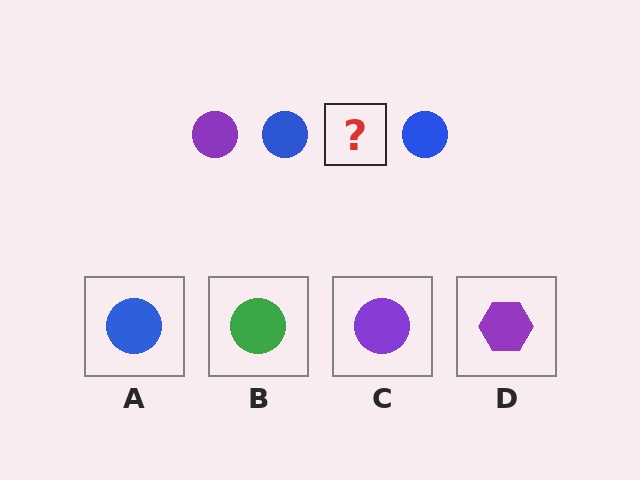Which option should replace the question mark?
Option C.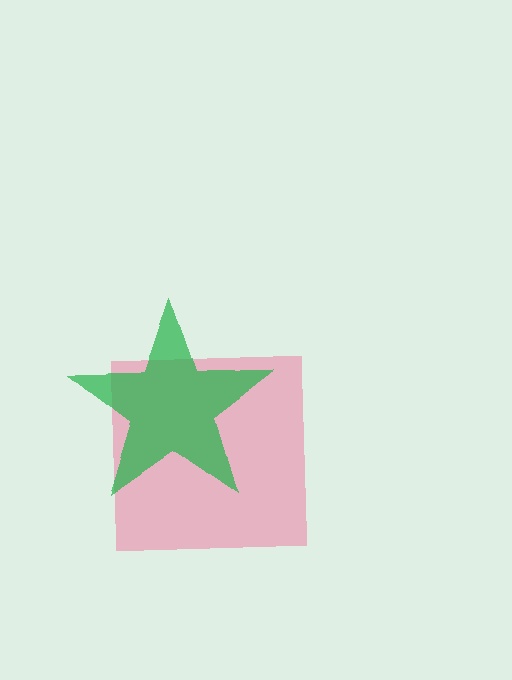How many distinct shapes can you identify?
There are 2 distinct shapes: a pink square, a green star.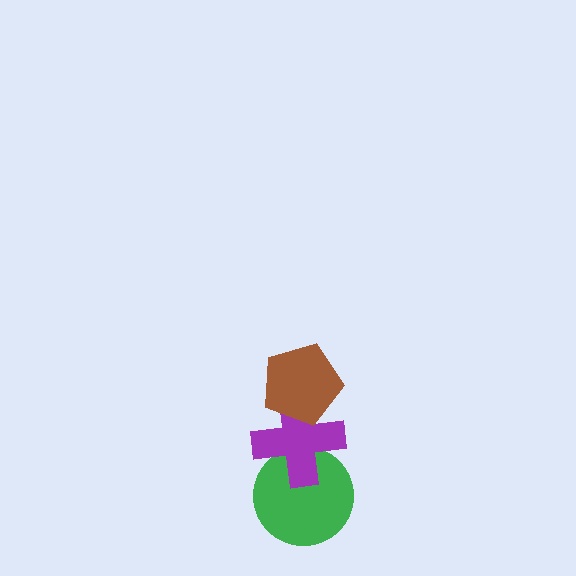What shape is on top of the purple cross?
The brown pentagon is on top of the purple cross.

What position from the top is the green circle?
The green circle is 3rd from the top.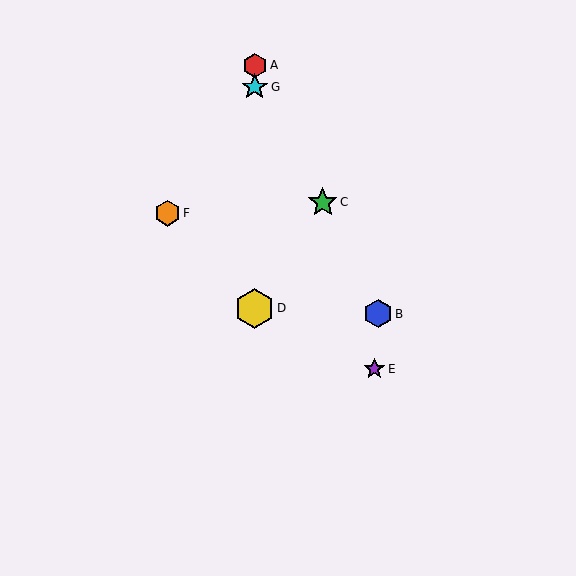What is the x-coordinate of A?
Object A is at x≈255.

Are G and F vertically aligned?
No, G is at x≈255 and F is at x≈167.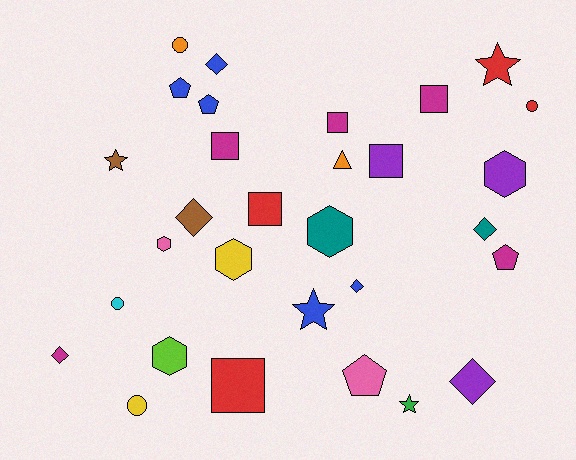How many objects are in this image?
There are 30 objects.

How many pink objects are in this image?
There are 2 pink objects.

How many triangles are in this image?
There is 1 triangle.